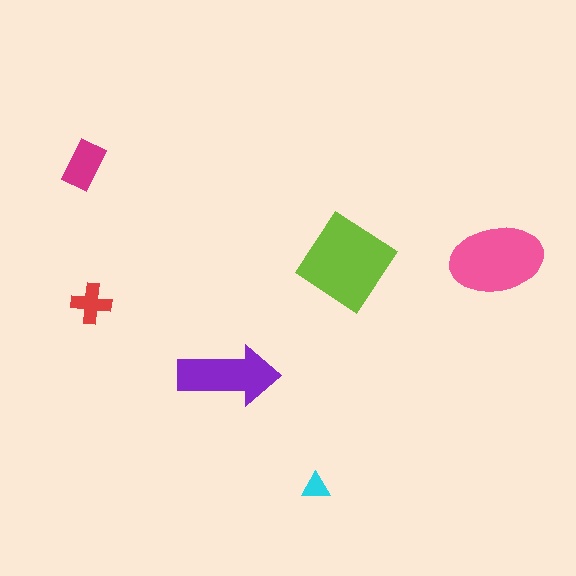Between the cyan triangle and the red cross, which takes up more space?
The red cross.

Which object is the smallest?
The cyan triangle.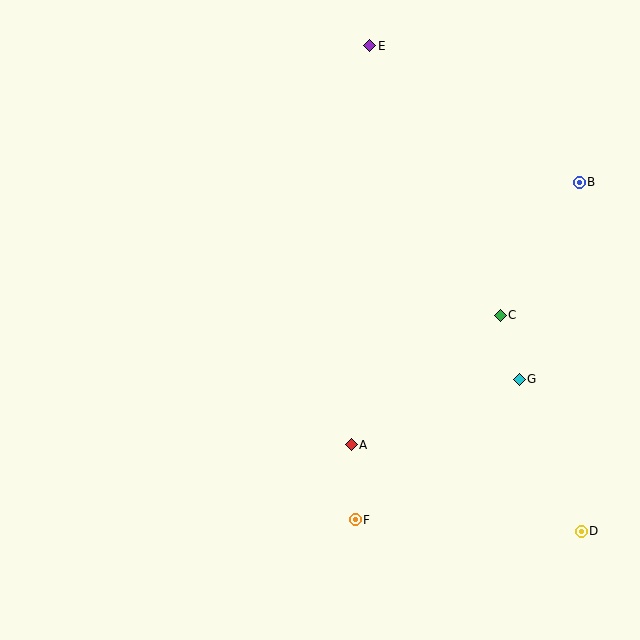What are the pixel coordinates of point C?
Point C is at (500, 315).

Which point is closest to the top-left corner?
Point E is closest to the top-left corner.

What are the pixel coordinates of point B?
Point B is at (579, 182).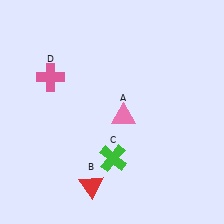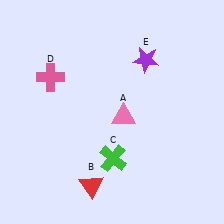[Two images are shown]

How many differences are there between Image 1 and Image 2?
There is 1 difference between the two images.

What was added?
A purple star (E) was added in Image 2.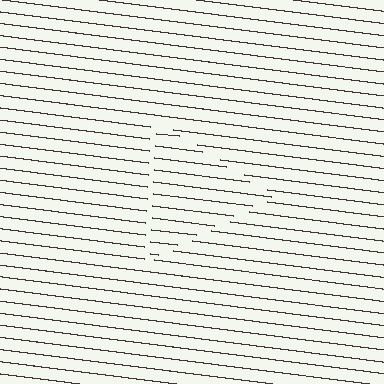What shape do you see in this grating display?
An illusory triangle. The interior of the shape contains the same grating, shifted by half a period — the contour is defined by the phase discontinuity where line-ends from the inner and outer gratings abut.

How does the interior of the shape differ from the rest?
The interior of the shape contains the same grating, shifted by half a period — the contour is defined by the phase discontinuity where line-ends from the inner and outer gratings abut.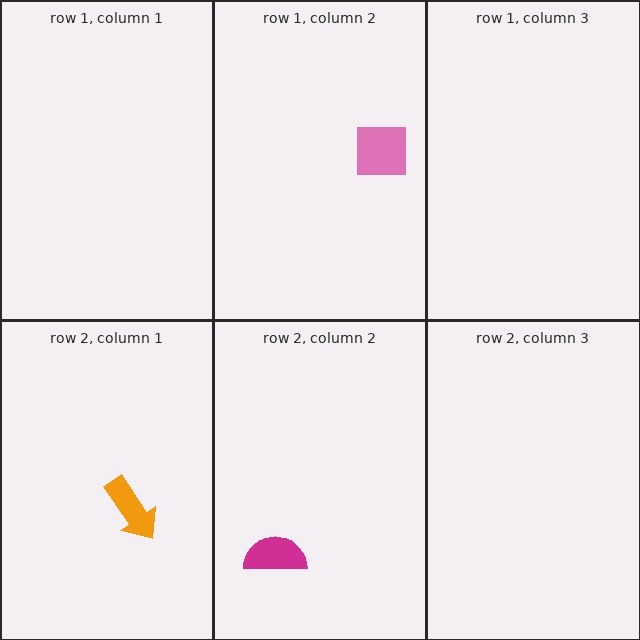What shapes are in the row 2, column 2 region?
The magenta semicircle.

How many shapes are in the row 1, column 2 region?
1.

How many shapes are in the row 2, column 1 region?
1.